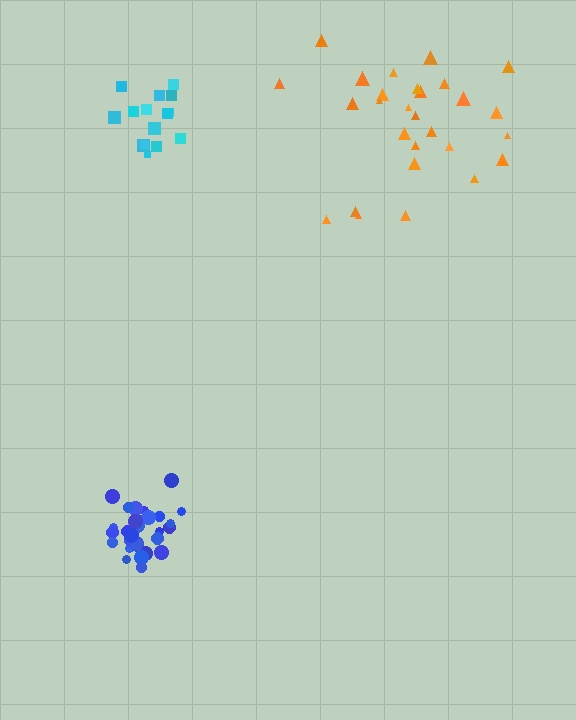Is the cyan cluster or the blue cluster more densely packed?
Blue.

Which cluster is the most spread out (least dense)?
Orange.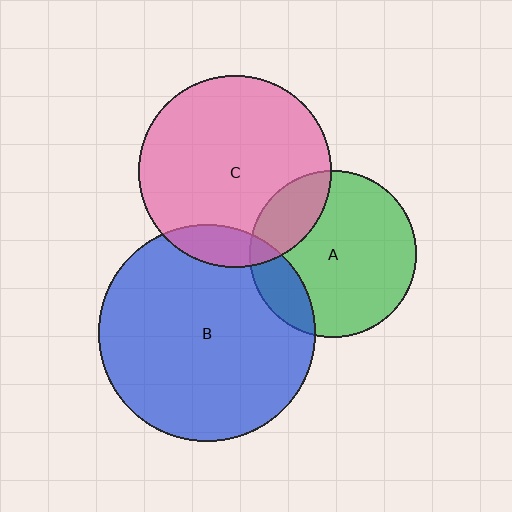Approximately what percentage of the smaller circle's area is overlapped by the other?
Approximately 10%.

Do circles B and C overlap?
Yes.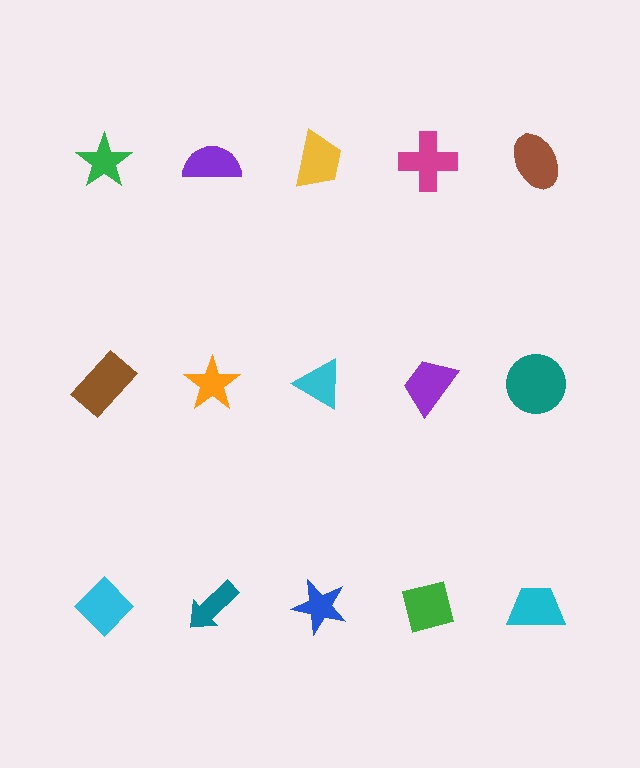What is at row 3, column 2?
A teal arrow.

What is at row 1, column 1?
A green star.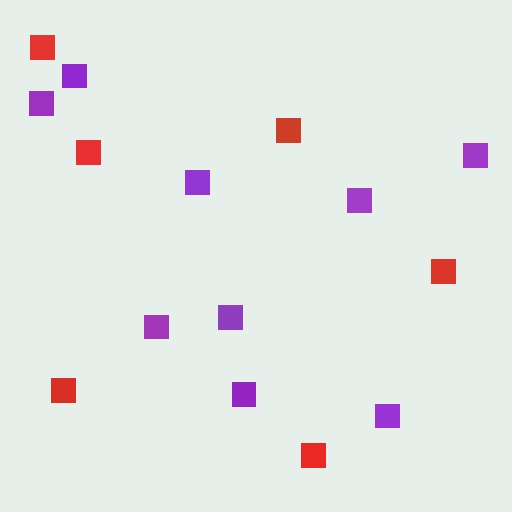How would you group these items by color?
There are 2 groups: one group of red squares (6) and one group of purple squares (9).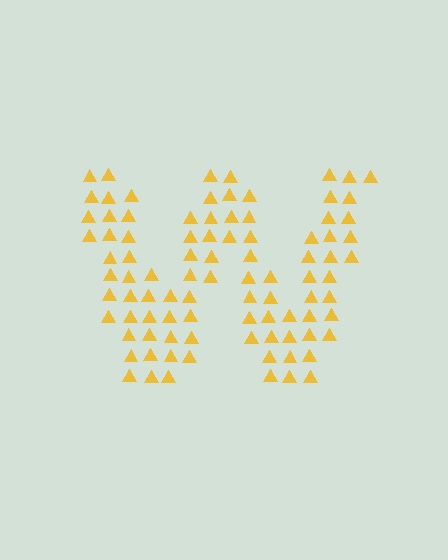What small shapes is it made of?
It is made of small triangles.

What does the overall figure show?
The overall figure shows the letter W.